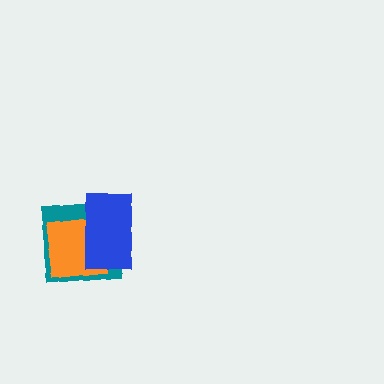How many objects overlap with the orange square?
2 objects overlap with the orange square.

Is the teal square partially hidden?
Yes, it is partially covered by another shape.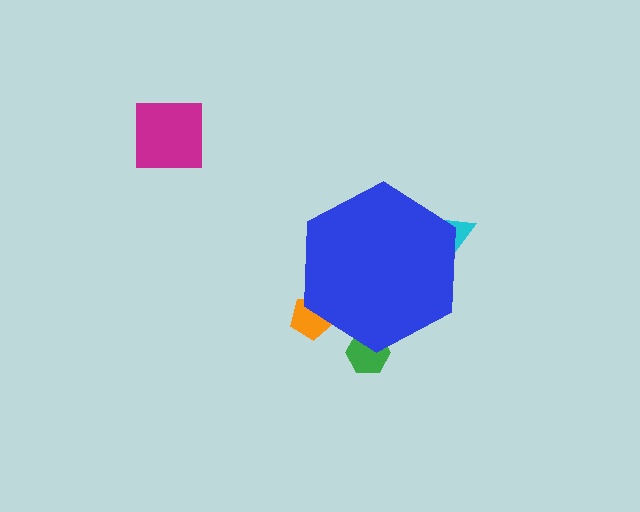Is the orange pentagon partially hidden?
Yes, the orange pentagon is partially hidden behind the blue hexagon.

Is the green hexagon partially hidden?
Yes, the green hexagon is partially hidden behind the blue hexagon.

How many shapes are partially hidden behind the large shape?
3 shapes are partially hidden.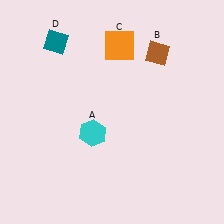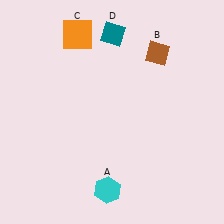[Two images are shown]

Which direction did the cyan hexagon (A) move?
The cyan hexagon (A) moved down.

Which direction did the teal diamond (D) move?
The teal diamond (D) moved right.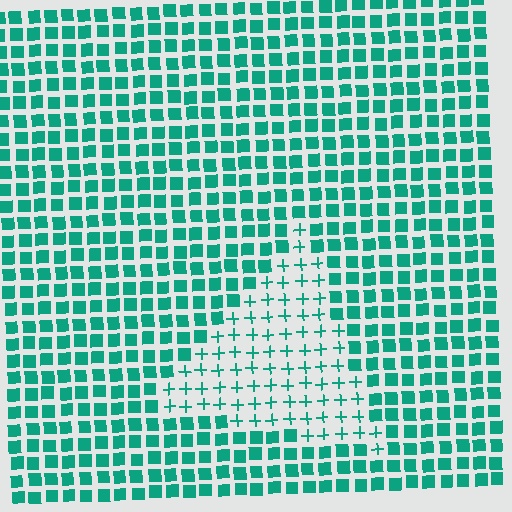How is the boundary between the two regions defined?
The boundary is defined by a change in element shape: plus signs inside vs. squares outside. All elements share the same color and spacing.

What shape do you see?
I see a triangle.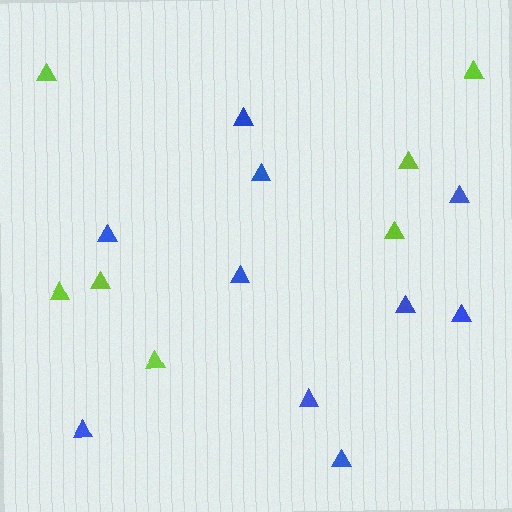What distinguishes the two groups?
There are 2 groups: one group of blue triangles (10) and one group of lime triangles (7).